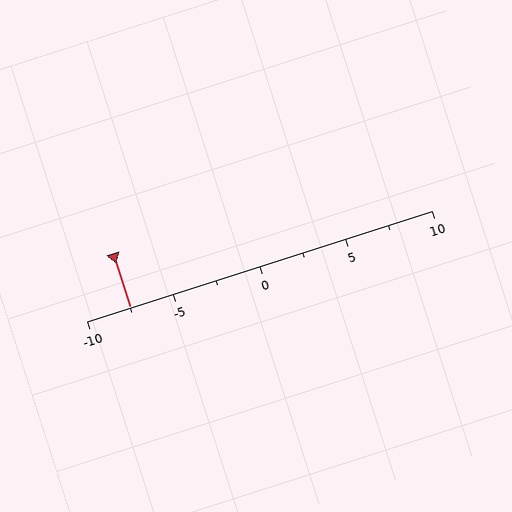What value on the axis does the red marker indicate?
The marker indicates approximately -7.5.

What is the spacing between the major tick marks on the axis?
The major ticks are spaced 5 apart.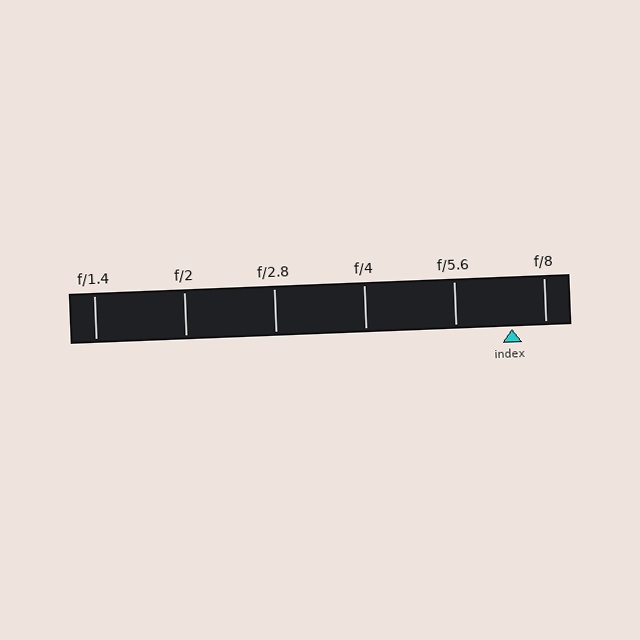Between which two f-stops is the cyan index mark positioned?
The index mark is between f/5.6 and f/8.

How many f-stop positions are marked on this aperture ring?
There are 6 f-stop positions marked.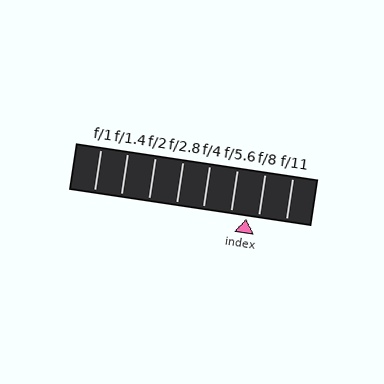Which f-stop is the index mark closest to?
The index mark is closest to f/8.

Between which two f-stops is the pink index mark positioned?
The index mark is between f/5.6 and f/8.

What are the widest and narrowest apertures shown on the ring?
The widest aperture shown is f/1 and the narrowest is f/11.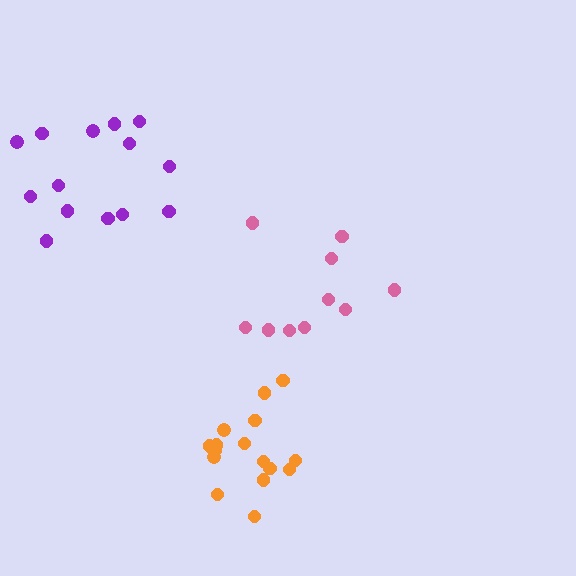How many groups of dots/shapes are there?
There are 3 groups.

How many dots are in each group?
Group 1: 10 dots, Group 2: 14 dots, Group 3: 16 dots (40 total).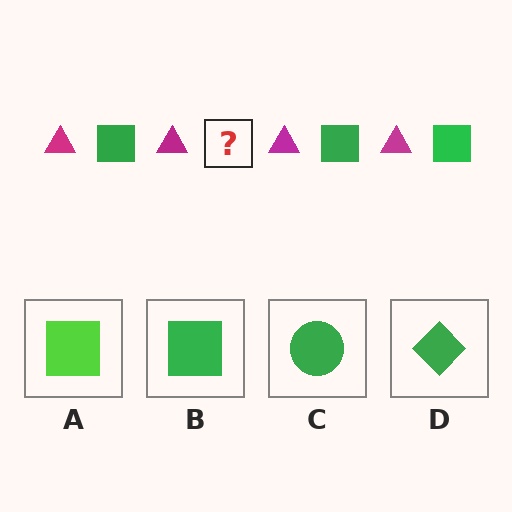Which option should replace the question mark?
Option B.